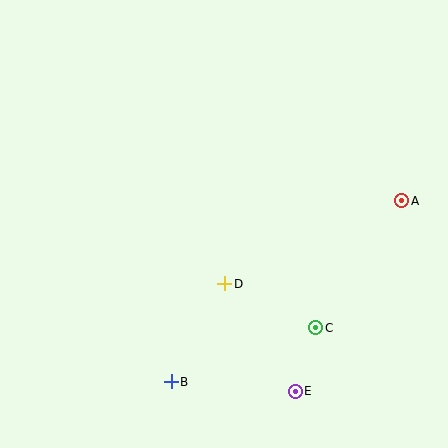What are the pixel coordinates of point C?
Point C is at (316, 328).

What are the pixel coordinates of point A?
Point A is at (402, 201).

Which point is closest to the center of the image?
Point D at (225, 284) is closest to the center.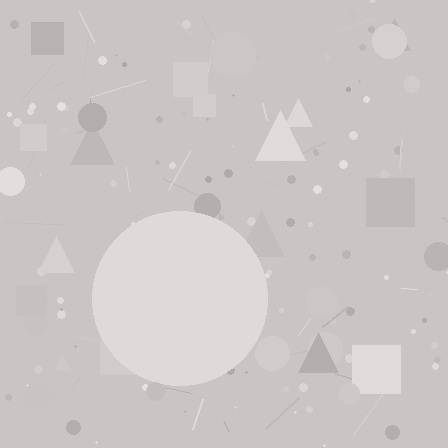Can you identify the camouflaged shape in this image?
The camouflaged shape is a circle.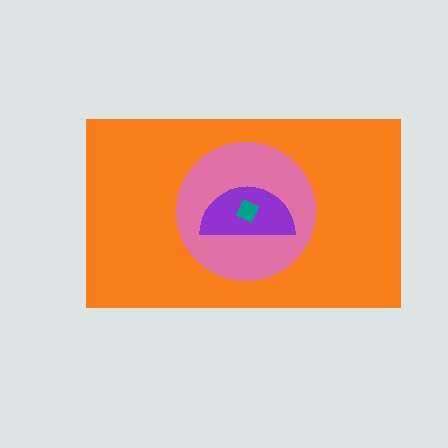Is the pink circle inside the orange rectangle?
Yes.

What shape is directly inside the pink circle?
The purple semicircle.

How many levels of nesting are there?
4.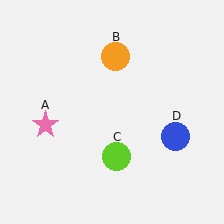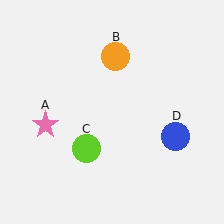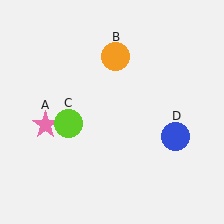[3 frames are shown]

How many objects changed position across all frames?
1 object changed position: lime circle (object C).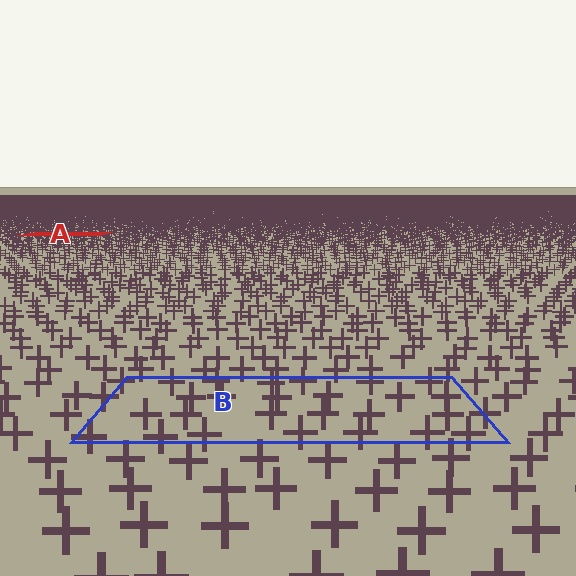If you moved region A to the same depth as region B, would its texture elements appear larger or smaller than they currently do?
They would appear larger. At a closer depth, the same texture elements are projected at a bigger on-screen size.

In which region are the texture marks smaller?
The texture marks are smaller in region A, because it is farther away.